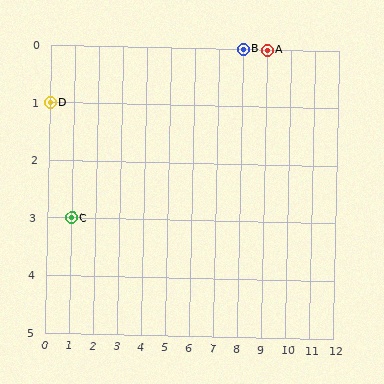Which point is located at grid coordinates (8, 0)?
Point B is at (8, 0).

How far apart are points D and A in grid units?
Points D and A are 9 columns and 1 row apart (about 9.1 grid units diagonally).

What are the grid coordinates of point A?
Point A is at grid coordinates (9, 0).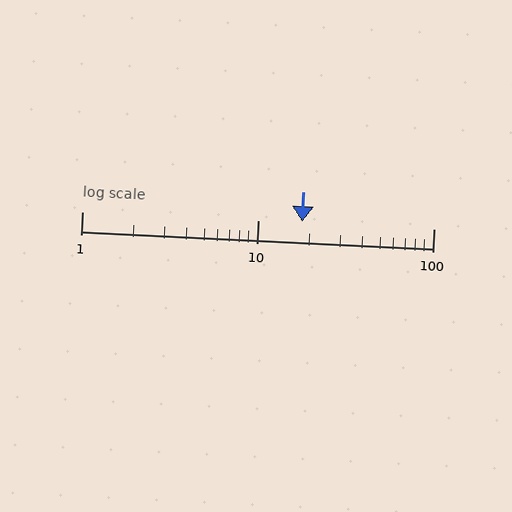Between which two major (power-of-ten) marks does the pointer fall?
The pointer is between 10 and 100.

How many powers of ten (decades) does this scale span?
The scale spans 2 decades, from 1 to 100.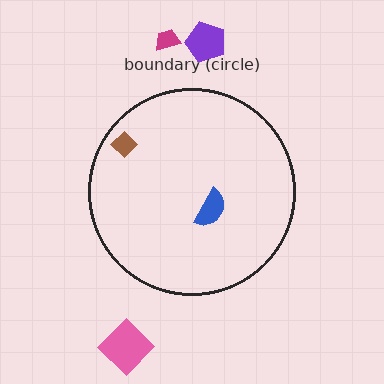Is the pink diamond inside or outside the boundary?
Outside.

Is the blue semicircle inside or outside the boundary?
Inside.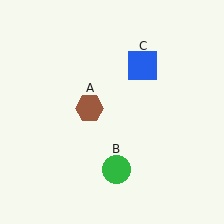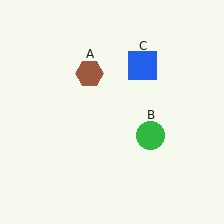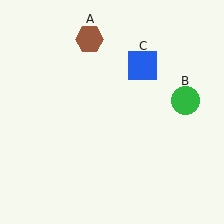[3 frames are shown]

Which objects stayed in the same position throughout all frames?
Blue square (object C) remained stationary.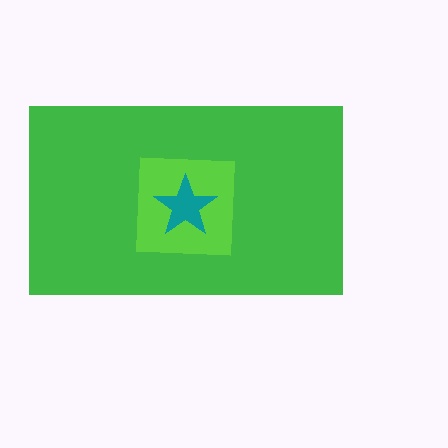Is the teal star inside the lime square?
Yes.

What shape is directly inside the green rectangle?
The lime square.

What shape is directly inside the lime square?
The teal star.